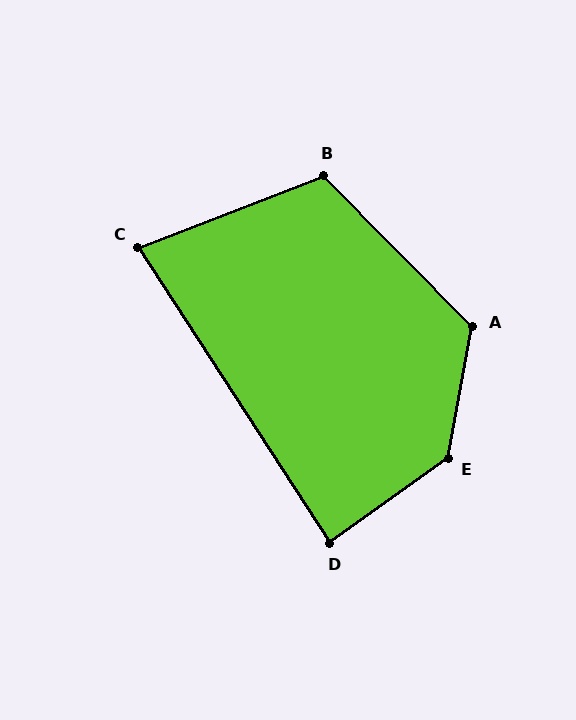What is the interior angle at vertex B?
Approximately 113 degrees (obtuse).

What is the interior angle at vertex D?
Approximately 87 degrees (approximately right).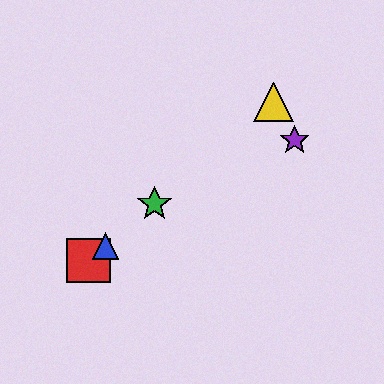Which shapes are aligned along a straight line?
The red square, the blue triangle, the green star, the yellow triangle are aligned along a straight line.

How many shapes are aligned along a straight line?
4 shapes (the red square, the blue triangle, the green star, the yellow triangle) are aligned along a straight line.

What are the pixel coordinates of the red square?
The red square is at (88, 261).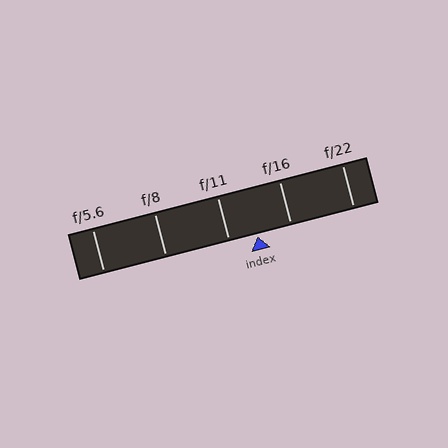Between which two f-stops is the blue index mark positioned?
The index mark is between f/11 and f/16.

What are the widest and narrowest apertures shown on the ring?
The widest aperture shown is f/5.6 and the narrowest is f/22.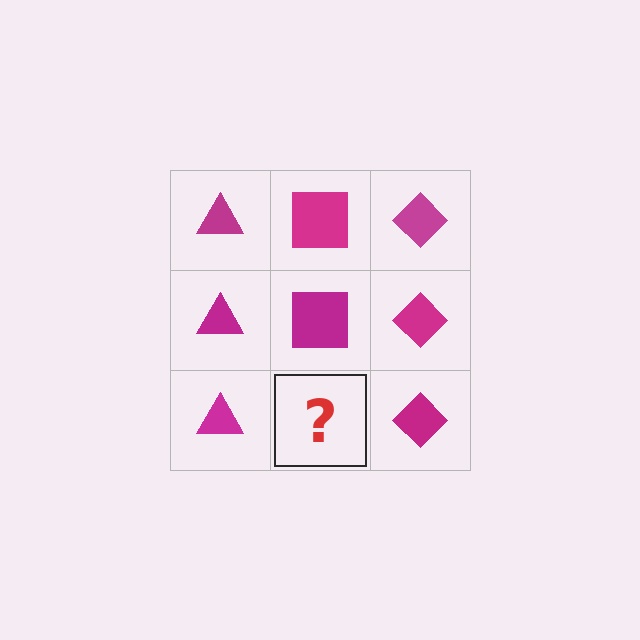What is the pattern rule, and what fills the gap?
The rule is that each column has a consistent shape. The gap should be filled with a magenta square.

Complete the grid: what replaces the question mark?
The question mark should be replaced with a magenta square.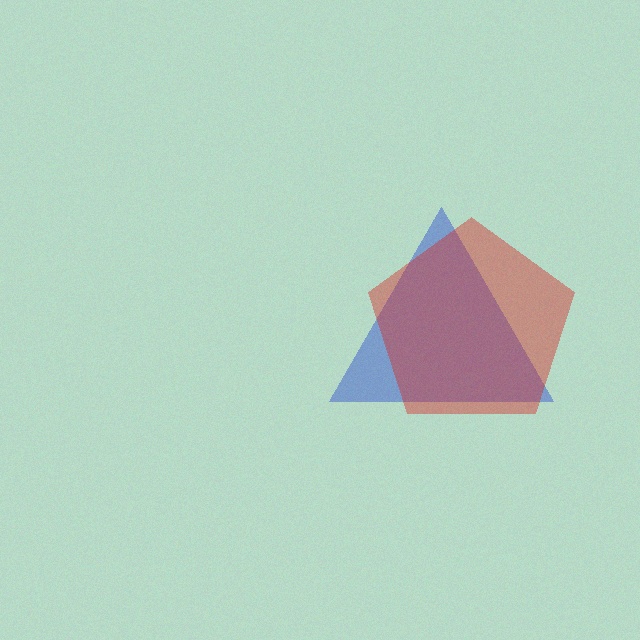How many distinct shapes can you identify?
There are 2 distinct shapes: a blue triangle, a red pentagon.